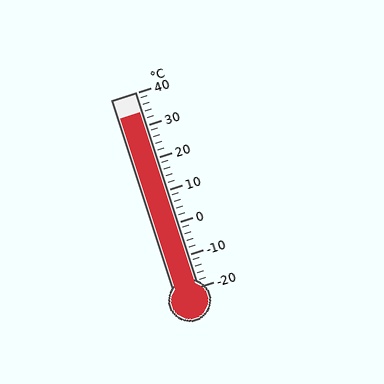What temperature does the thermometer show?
The thermometer shows approximately 34°C.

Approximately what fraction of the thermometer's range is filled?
The thermometer is filled to approximately 90% of its range.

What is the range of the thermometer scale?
The thermometer scale ranges from -20°C to 40°C.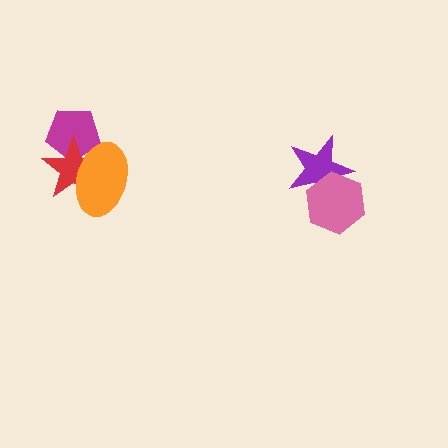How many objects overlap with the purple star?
1 object overlaps with the purple star.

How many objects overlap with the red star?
2 objects overlap with the red star.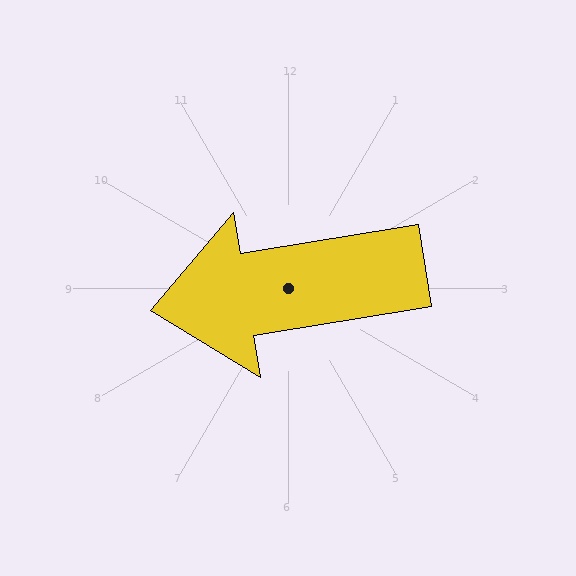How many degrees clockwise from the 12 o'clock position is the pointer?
Approximately 261 degrees.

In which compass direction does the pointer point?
West.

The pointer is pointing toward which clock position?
Roughly 9 o'clock.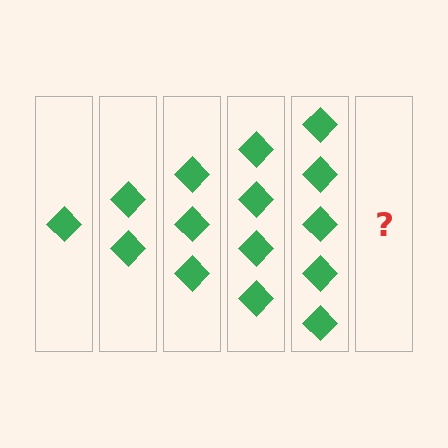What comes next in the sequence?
The next element should be 6 diamonds.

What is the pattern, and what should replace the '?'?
The pattern is that each step adds one more diamond. The '?' should be 6 diamonds.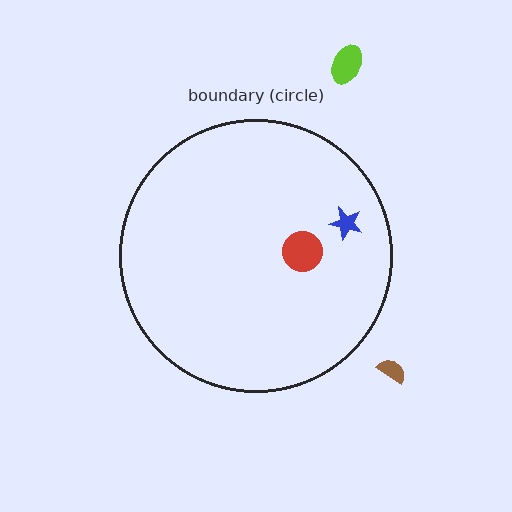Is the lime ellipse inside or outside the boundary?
Outside.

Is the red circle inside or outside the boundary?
Inside.